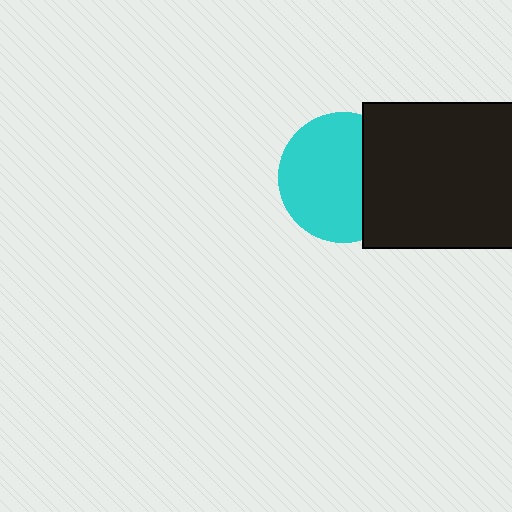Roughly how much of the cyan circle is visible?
Most of it is visible (roughly 67%).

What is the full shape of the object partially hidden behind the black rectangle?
The partially hidden object is a cyan circle.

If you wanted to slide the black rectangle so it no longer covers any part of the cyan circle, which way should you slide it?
Slide it right — that is the most direct way to separate the two shapes.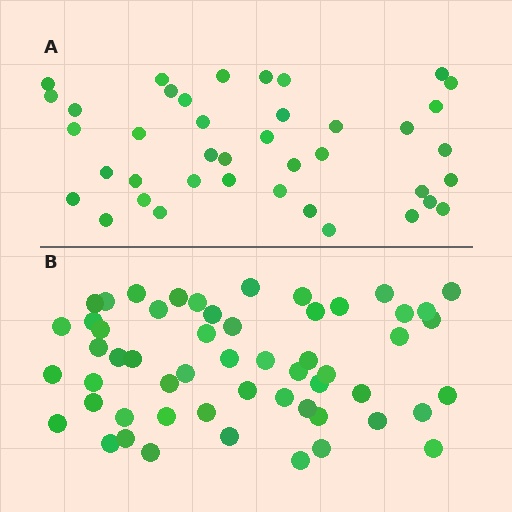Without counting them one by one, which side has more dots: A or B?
Region B (the bottom region) has more dots.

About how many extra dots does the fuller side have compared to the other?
Region B has approximately 15 more dots than region A.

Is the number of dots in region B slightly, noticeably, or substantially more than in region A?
Region B has noticeably more, but not dramatically so. The ratio is roughly 1.4 to 1.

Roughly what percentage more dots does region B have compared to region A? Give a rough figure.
About 40% more.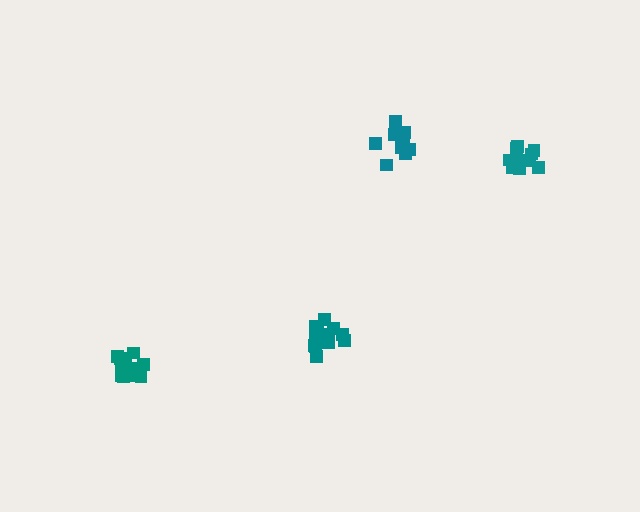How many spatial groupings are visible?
There are 4 spatial groupings.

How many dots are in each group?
Group 1: 10 dots, Group 2: 10 dots, Group 3: 15 dots, Group 4: 15 dots (50 total).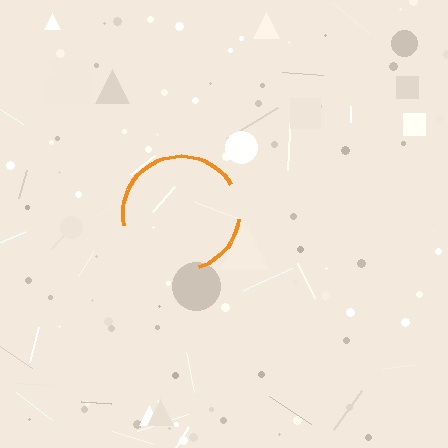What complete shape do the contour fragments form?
The contour fragments form a circle.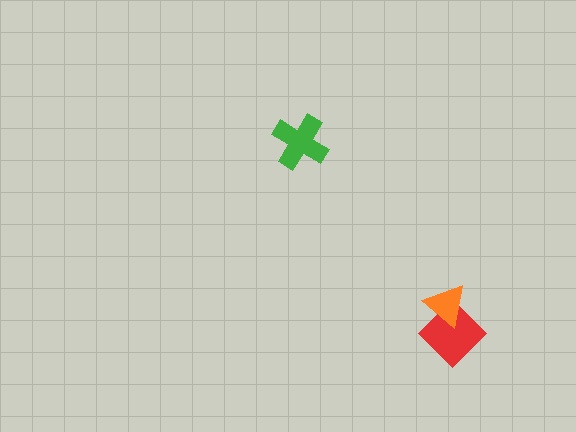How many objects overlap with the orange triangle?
1 object overlaps with the orange triangle.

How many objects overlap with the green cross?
0 objects overlap with the green cross.